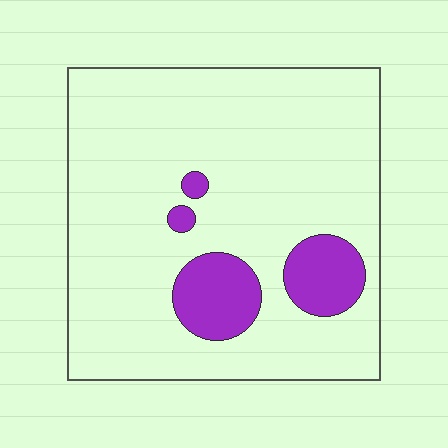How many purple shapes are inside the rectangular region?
4.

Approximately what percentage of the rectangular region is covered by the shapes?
Approximately 15%.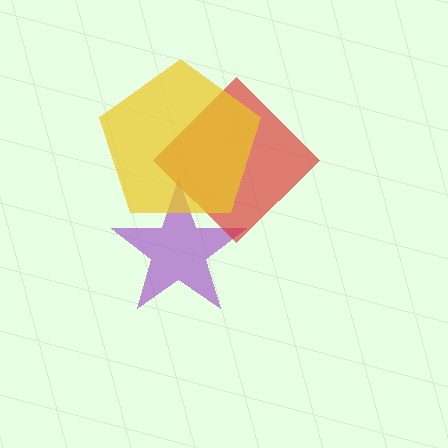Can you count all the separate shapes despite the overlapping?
Yes, there are 3 separate shapes.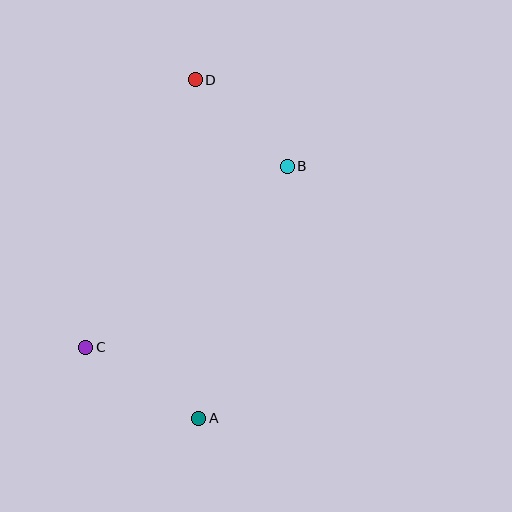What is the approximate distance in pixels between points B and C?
The distance between B and C is approximately 271 pixels.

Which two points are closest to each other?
Points B and D are closest to each other.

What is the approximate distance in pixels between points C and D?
The distance between C and D is approximately 289 pixels.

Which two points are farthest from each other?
Points A and D are farthest from each other.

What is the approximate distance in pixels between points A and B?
The distance between A and B is approximately 267 pixels.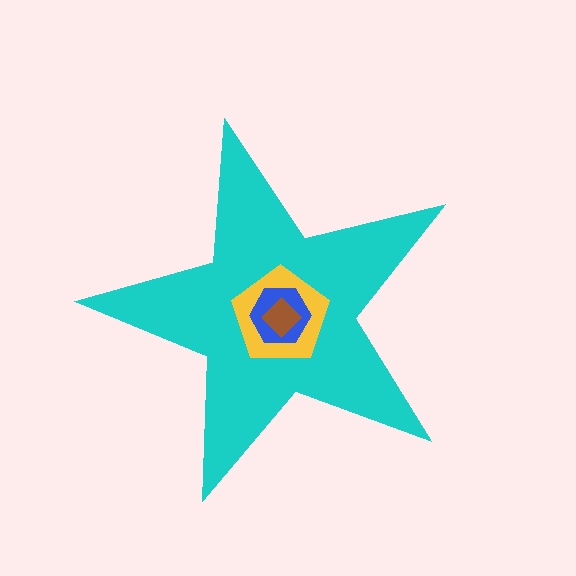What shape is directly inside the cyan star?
The yellow pentagon.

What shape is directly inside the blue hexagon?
The brown diamond.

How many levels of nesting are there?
4.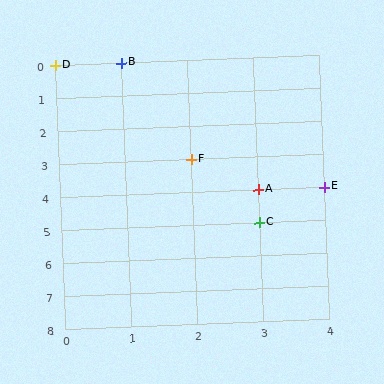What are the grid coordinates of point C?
Point C is at grid coordinates (3, 5).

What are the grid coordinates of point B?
Point B is at grid coordinates (1, 0).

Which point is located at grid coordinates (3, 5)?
Point C is at (3, 5).